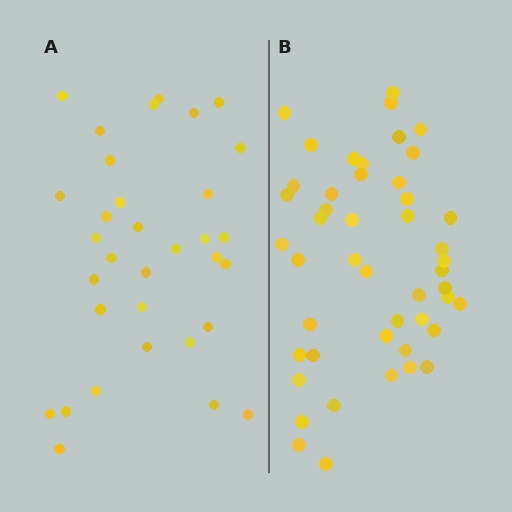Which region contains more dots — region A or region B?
Region B (the right region) has more dots.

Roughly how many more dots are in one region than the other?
Region B has approximately 15 more dots than region A.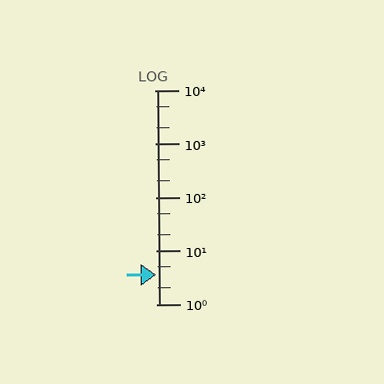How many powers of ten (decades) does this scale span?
The scale spans 4 decades, from 1 to 10000.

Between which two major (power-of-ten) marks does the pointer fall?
The pointer is between 1 and 10.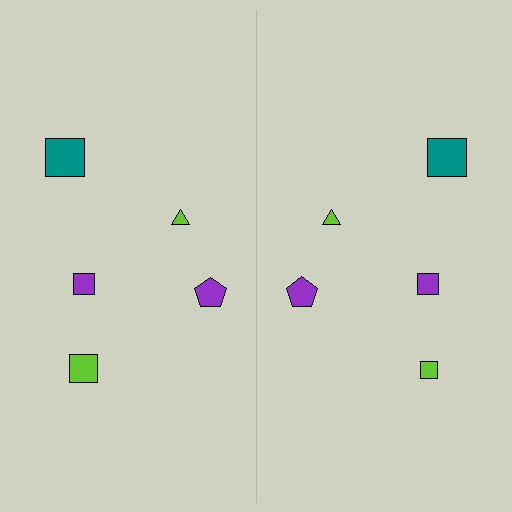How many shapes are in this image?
There are 10 shapes in this image.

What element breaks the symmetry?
The lime square on the right side has a different size than its mirror counterpart.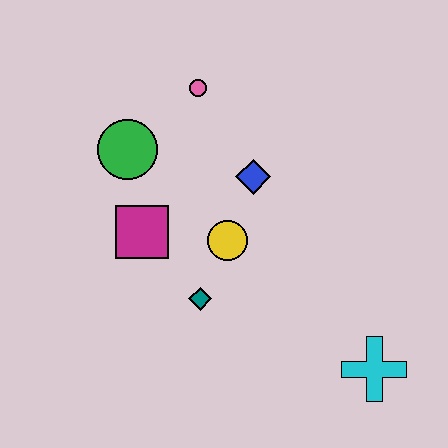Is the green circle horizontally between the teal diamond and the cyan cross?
No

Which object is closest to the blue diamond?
The yellow circle is closest to the blue diamond.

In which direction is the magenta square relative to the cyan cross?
The magenta square is to the left of the cyan cross.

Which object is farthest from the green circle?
The cyan cross is farthest from the green circle.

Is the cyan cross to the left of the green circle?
No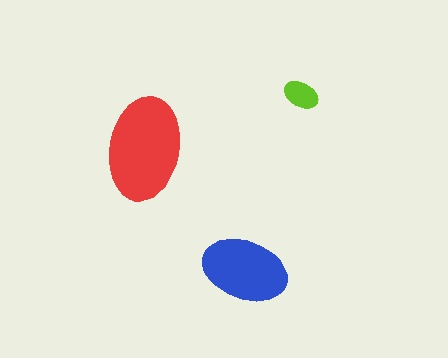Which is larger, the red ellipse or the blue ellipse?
The red one.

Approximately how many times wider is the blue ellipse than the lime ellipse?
About 2.5 times wider.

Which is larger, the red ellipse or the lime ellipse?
The red one.